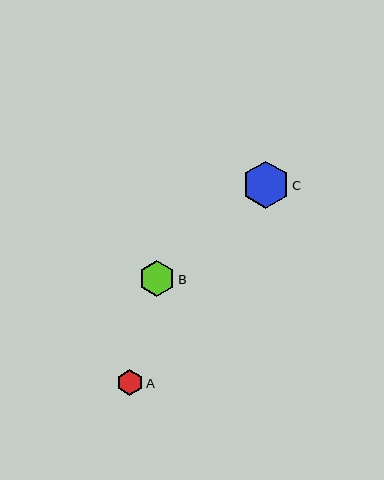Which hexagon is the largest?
Hexagon C is the largest with a size of approximately 47 pixels.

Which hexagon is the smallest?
Hexagon A is the smallest with a size of approximately 26 pixels.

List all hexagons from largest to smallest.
From largest to smallest: C, B, A.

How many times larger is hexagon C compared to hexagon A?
Hexagon C is approximately 1.8 times the size of hexagon A.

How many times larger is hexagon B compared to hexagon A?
Hexagon B is approximately 1.4 times the size of hexagon A.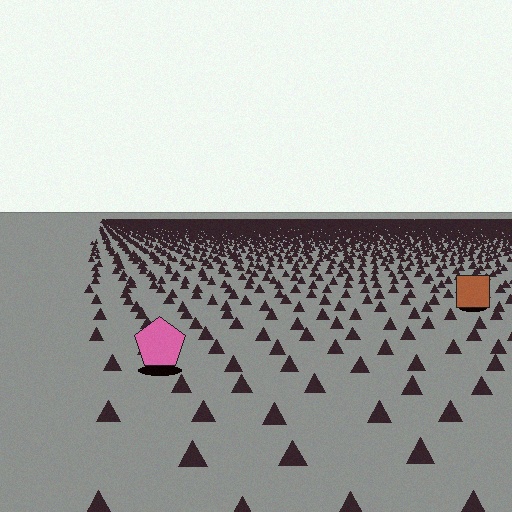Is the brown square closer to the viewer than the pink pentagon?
No. The pink pentagon is closer — you can tell from the texture gradient: the ground texture is coarser near it.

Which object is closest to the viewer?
The pink pentagon is closest. The texture marks near it are larger and more spread out.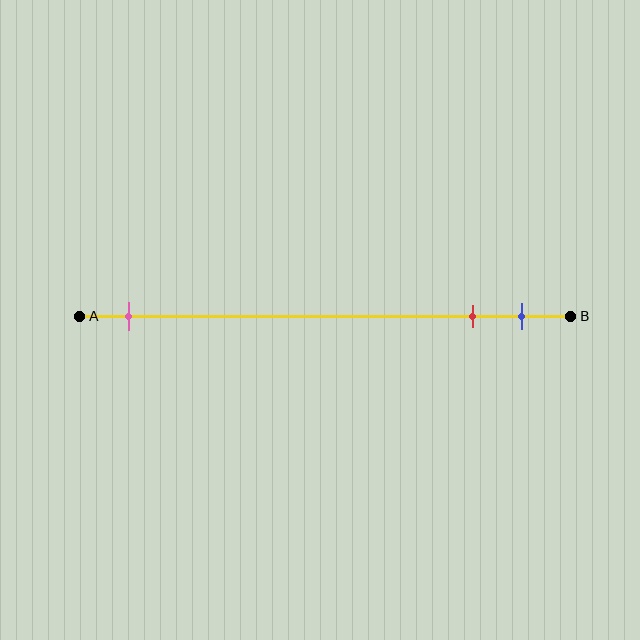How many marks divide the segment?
There are 3 marks dividing the segment.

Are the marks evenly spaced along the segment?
No, the marks are not evenly spaced.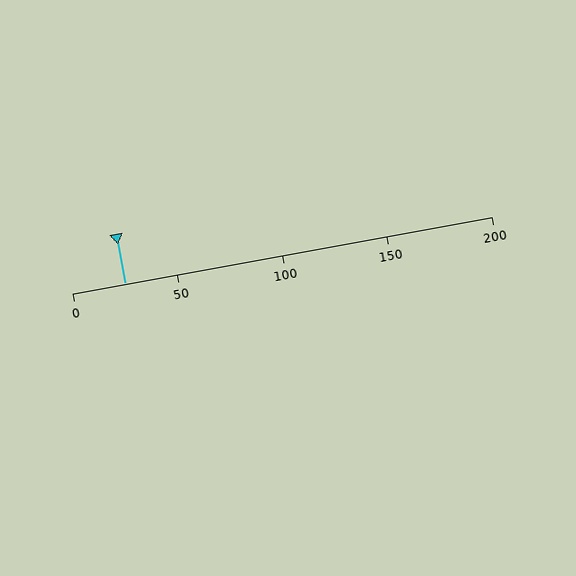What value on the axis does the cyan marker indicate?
The marker indicates approximately 25.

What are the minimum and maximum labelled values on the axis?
The axis runs from 0 to 200.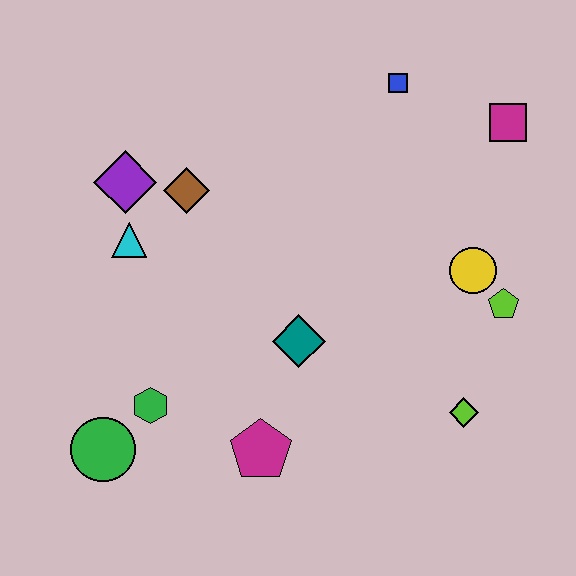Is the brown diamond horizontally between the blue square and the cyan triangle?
Yes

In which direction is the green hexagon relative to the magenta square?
The green hexagon is to the left of the magenta square.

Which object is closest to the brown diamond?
The purple diamond is closest to the brown diamond.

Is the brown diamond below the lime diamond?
No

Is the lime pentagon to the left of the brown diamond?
No